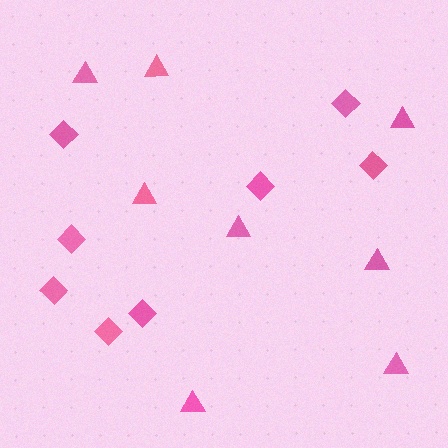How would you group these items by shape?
There are 2 groups: one group of diamonds (8) and one group of triangles (8).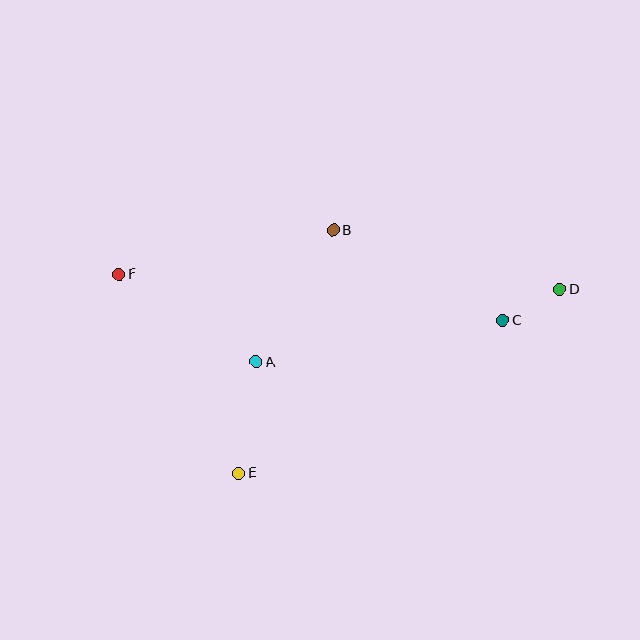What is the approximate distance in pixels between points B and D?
The distance between B and D is approximately 234 pixels.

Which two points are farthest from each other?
Points D and F are farthest from each other.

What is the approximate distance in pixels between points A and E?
The distance between A and E is approximately 112 pixels.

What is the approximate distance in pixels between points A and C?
The distance between A and C is approximately 250 pixels.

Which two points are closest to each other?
Points C and D are closest to each other.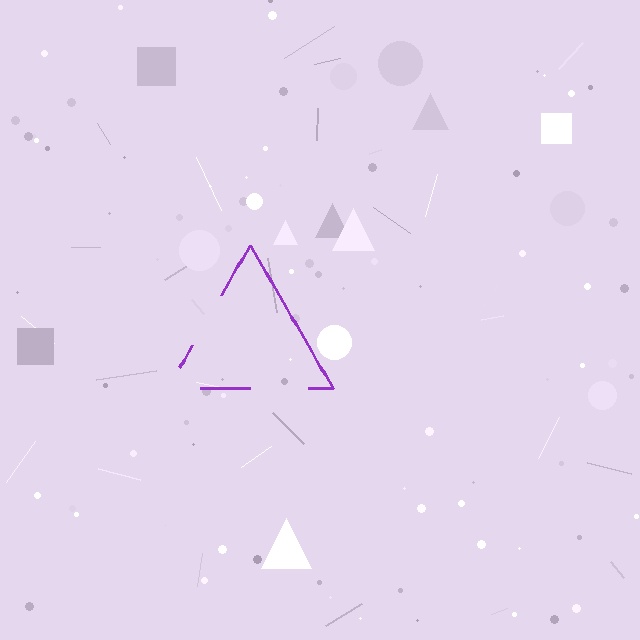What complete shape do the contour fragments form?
The contour fragments form a triangle.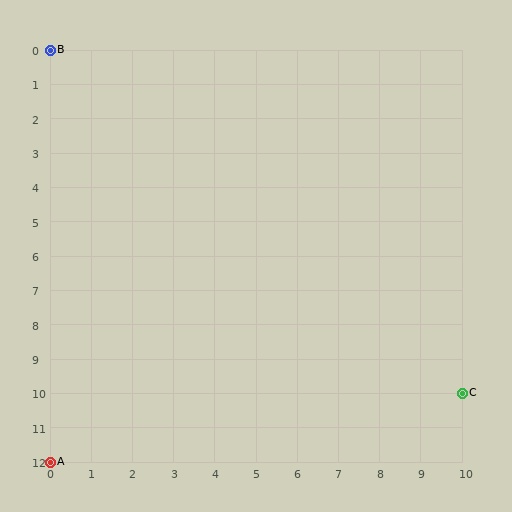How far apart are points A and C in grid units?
Points A and C are 10 columns and 2 rows apart (about 10.2 grid units diagonally).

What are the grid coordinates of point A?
Point A is at grid coordinates (0, 12).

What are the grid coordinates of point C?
Point C is at grid coordinates (10, 10).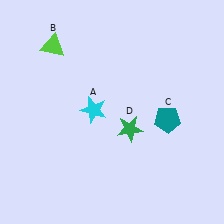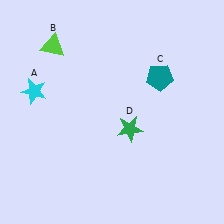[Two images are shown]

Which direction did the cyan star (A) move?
The cyan star (A) moved left.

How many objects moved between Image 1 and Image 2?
2 objects moved between the two images.